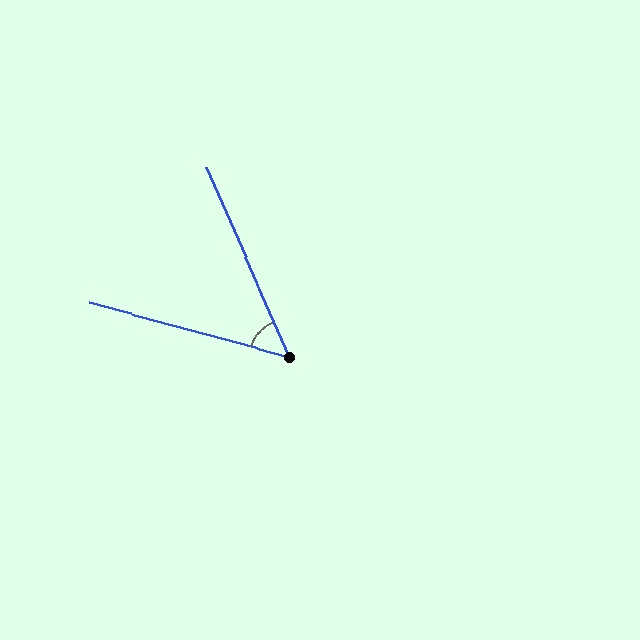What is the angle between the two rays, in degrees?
Approximately 51 degrees.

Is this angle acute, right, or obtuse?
It is acute.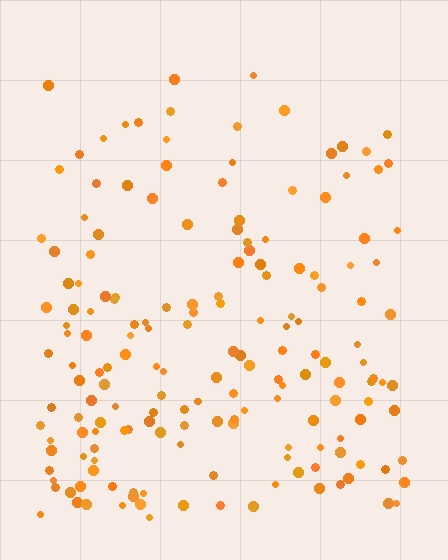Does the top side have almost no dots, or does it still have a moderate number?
Still a moderate number, just noticeably fewer than the bottom.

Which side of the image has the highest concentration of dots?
The bottom.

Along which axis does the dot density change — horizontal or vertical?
Vertical.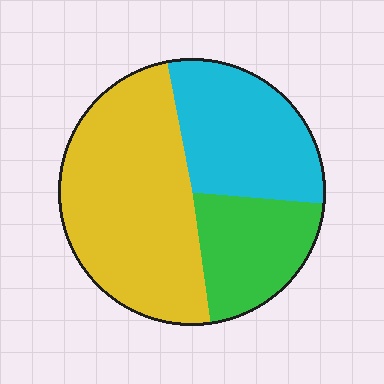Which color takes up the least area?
Green, at roughly 20%.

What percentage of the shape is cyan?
Cyan takes up about one third (1/3) of the shape.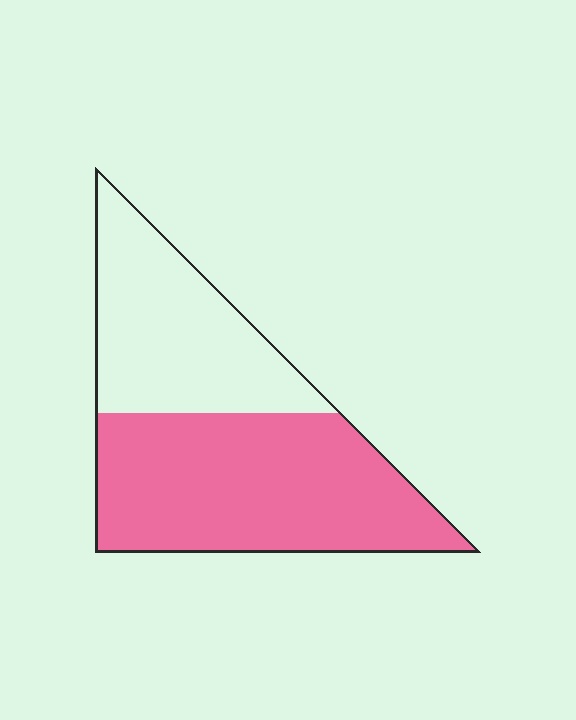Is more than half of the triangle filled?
Yes.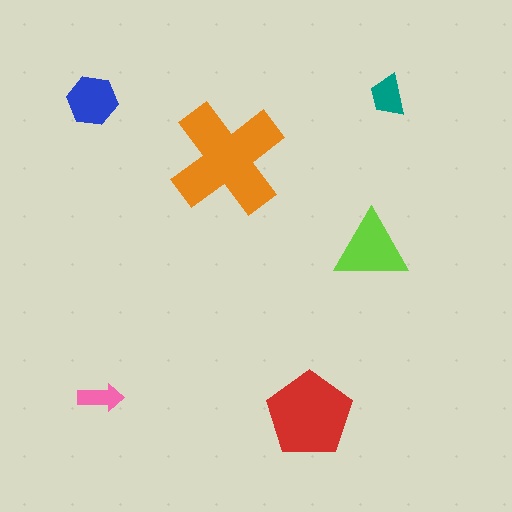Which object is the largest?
The orange cross.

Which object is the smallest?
The pink arrow.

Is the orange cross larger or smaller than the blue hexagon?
Larger.